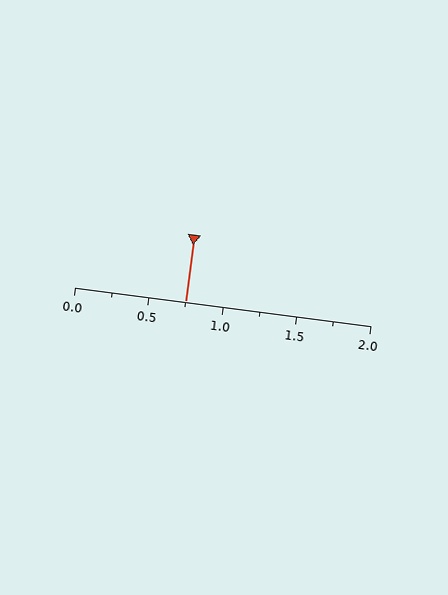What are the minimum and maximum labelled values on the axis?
The axis runs from 0.0 to 2.0.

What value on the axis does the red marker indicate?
The marker indicates approximately 0.75.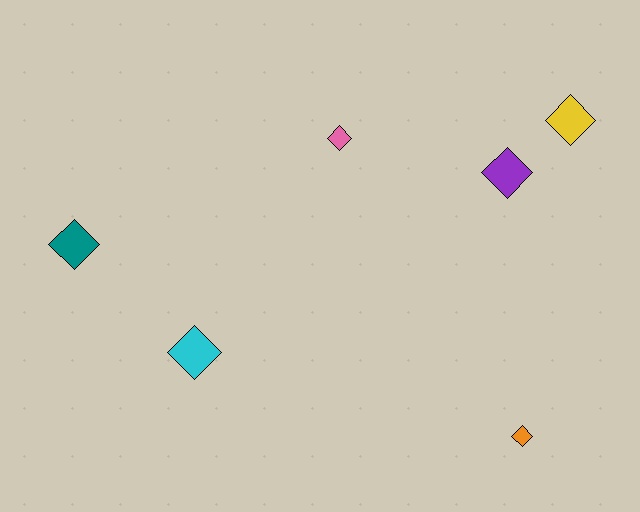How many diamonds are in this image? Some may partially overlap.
There are 6 diamonds.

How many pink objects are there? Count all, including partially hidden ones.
There is 1 pink object.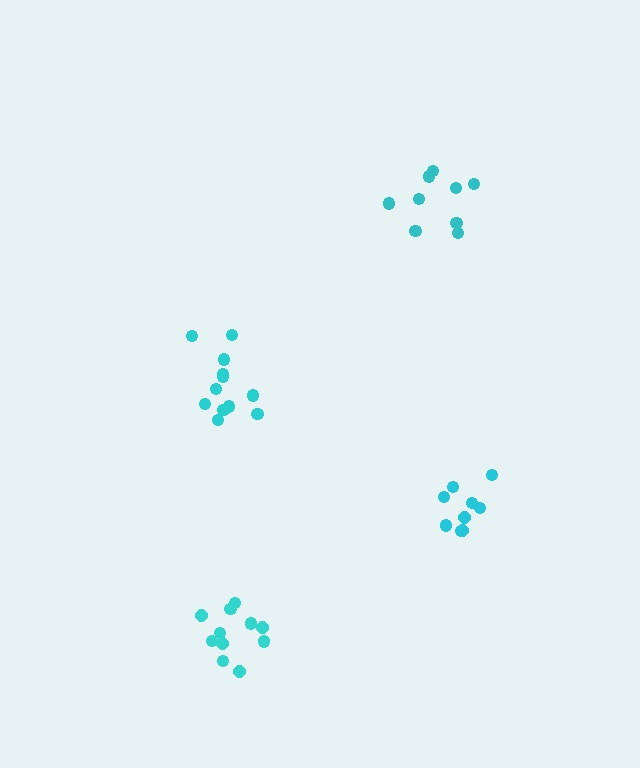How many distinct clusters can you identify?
There are 4 distinct clusters.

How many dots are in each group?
Group 1: 12 dots, Group 2: 9 dots, Group 3: 9 dots, Group 4: 11 dots (41 total).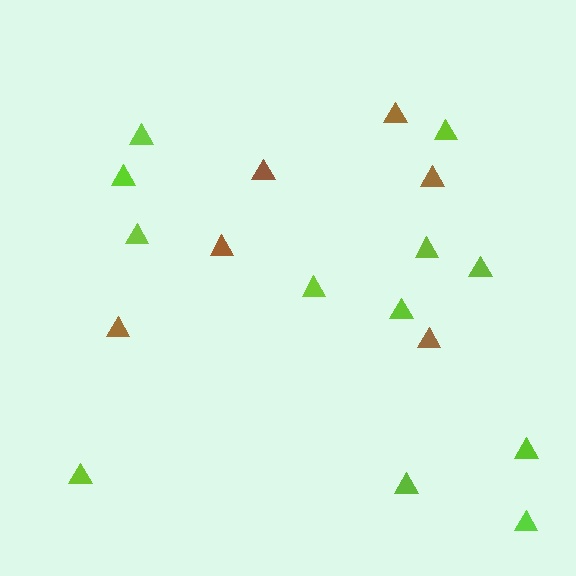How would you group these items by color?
There are 2 groups: one group of brown triangles (6) and one group of lime triangles (12).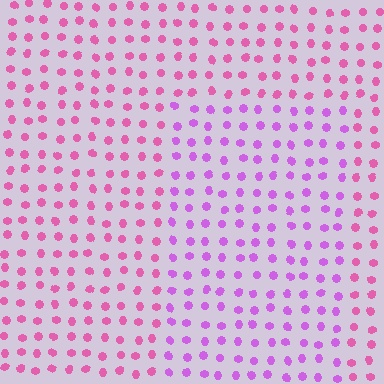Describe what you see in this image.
The image is filled with small pink elements in a uniform arrangement. A rectangle-shaped region is visible where the elements are tinted to a slightly different hue, forming a subtle color boundary.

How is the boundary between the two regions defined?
The boundary is defined purely by a slight shift in hue (about 34 degrees). Spacing, size, and orientation are identical on both sides.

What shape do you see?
I see a rectangle.